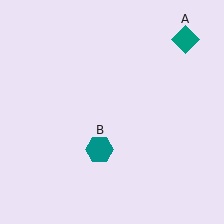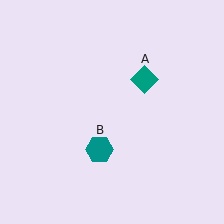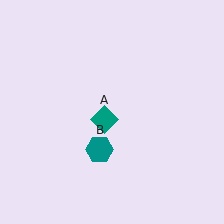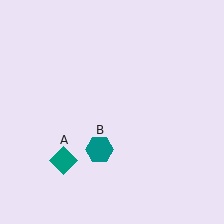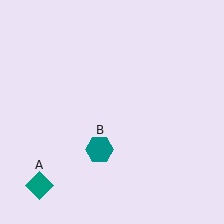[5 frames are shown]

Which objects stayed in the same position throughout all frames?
Teal hexagon (object B) remained stationary.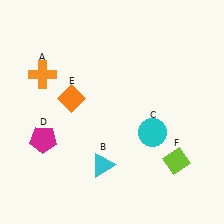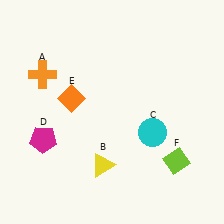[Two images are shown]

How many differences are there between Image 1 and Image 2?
There is 1 difference between the two images.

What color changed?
The triangle (B) changed from cyan in Image 1 to yellow in Image 2.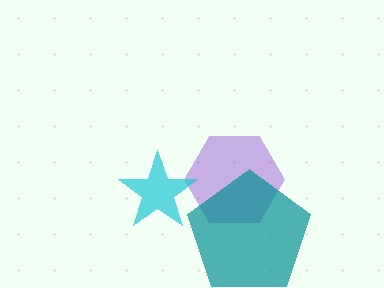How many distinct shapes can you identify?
There are 3 distinct shapes: a purple hexagon, a cyan star, a teal pentagon.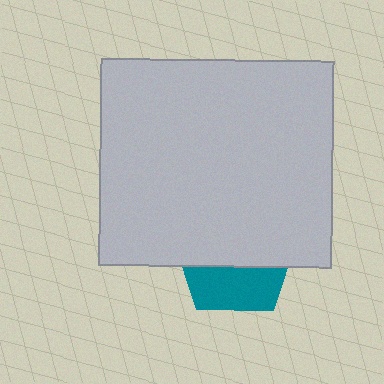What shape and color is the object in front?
The object in front is a light gray rectangle.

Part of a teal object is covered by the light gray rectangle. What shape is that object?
It is a pentagon.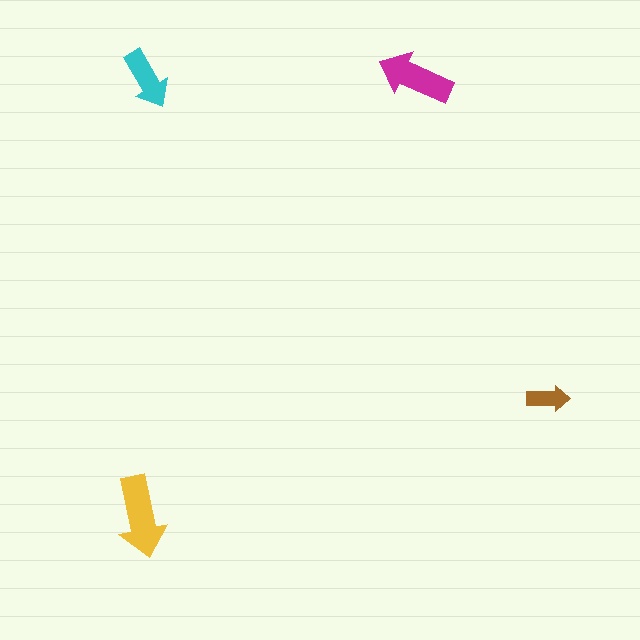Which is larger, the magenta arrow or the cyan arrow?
The magenta one.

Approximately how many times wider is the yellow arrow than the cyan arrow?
About 1.5 times wider.